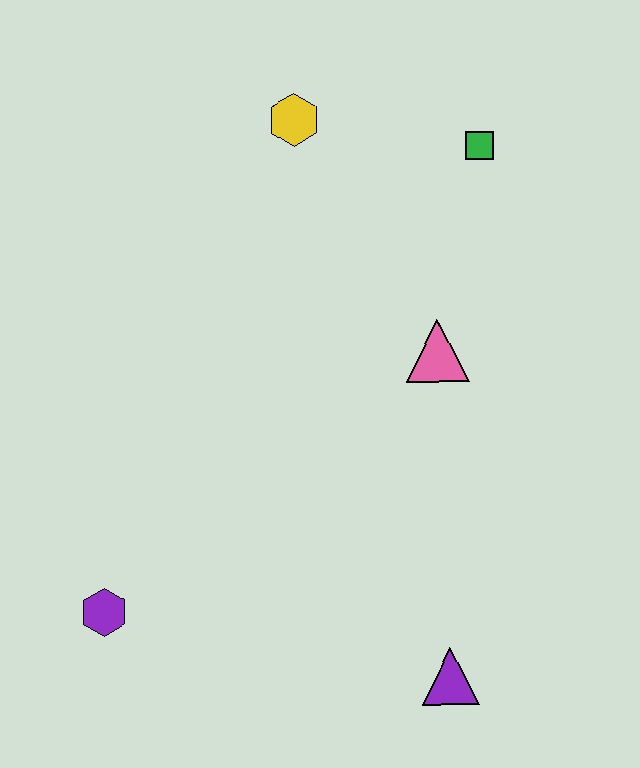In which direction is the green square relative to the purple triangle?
The green square is above the purple triangle.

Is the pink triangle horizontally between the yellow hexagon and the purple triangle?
Yes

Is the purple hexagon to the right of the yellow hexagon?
No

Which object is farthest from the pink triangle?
The purple hexagon is farthest from the pink triangle.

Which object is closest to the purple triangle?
The pink triangle is closest to the purple triangle.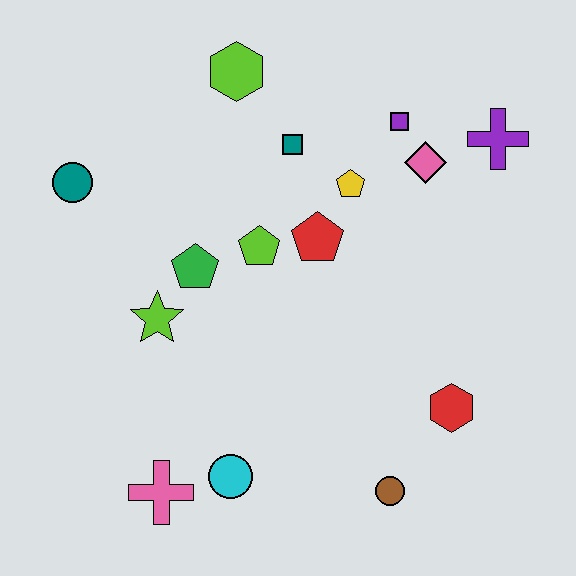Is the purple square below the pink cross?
No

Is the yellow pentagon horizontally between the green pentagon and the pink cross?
No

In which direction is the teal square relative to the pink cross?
The teal square is above the pink cross.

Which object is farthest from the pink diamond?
The pink cross is farthest from the pink diamond.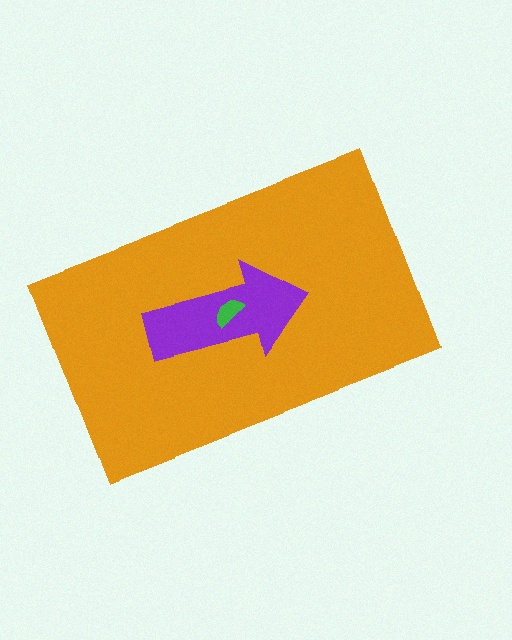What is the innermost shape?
The green semicircle.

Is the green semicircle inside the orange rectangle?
Yes.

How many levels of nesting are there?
3.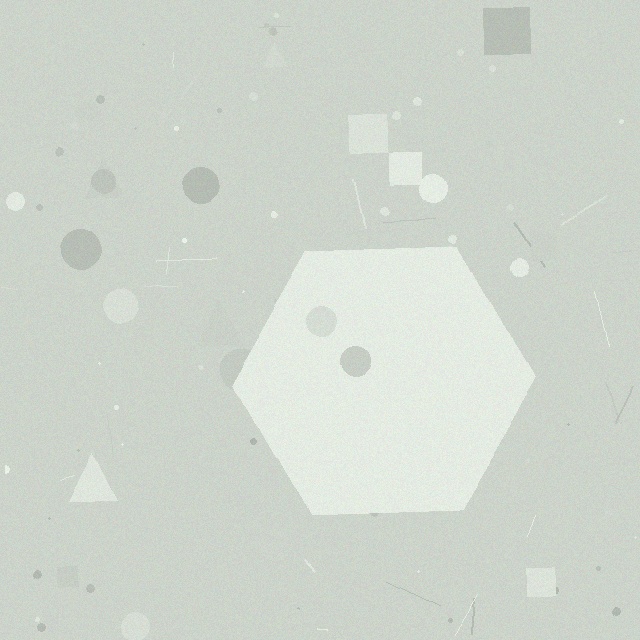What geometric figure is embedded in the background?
A hexagon is embedded in the background.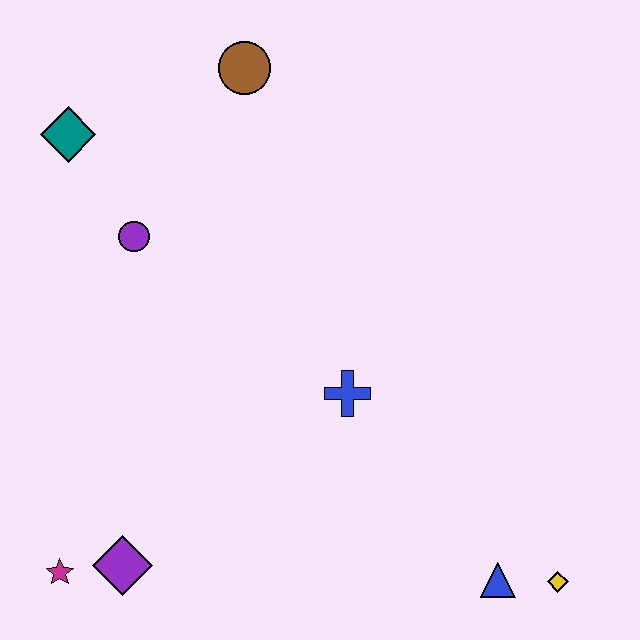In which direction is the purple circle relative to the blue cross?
The purple circle is to the left of the blue cross.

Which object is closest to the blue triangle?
The yellow diamond is closest to the blue triangle.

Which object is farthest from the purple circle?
The yellow diamond is farthest from the purple circle.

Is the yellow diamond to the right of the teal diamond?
Yes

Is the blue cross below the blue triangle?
No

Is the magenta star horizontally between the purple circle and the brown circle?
No